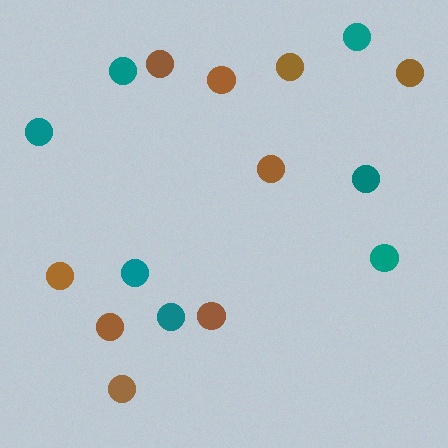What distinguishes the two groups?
There are 2 groups: one group of teal circles (7) and one group of brown circles (9).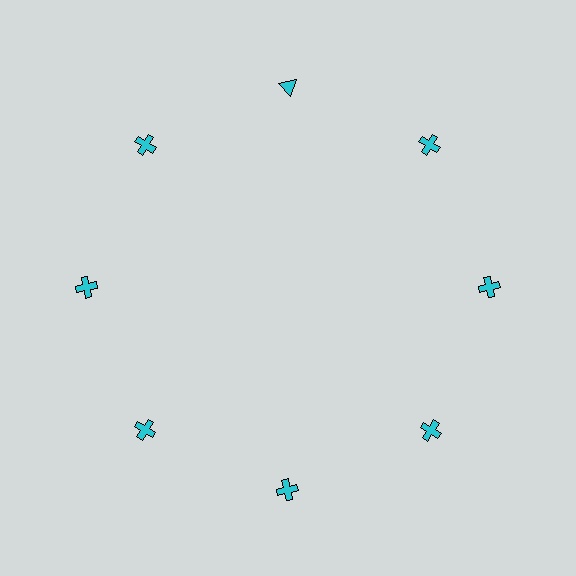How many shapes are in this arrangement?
There are 8 shapes arranged in a ring pattern.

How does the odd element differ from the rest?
It has a different shape: triangle instead of cross.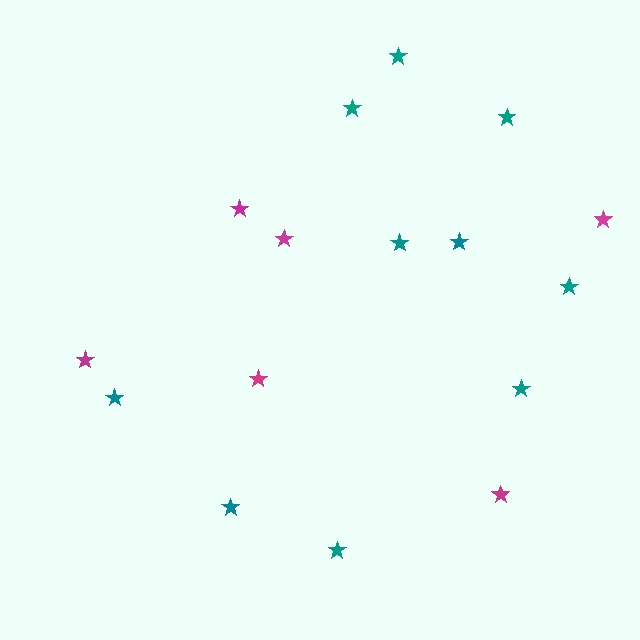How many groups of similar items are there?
There are 2 groups: one group of teal stars (10) and one group of magenta stars (6).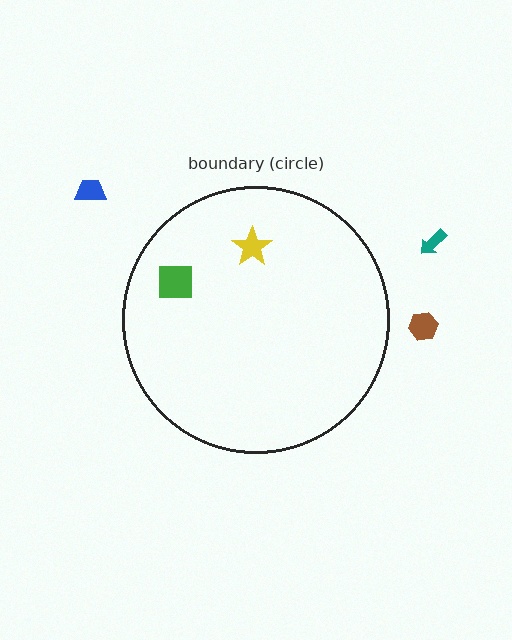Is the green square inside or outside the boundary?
Inside.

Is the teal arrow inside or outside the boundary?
Outside.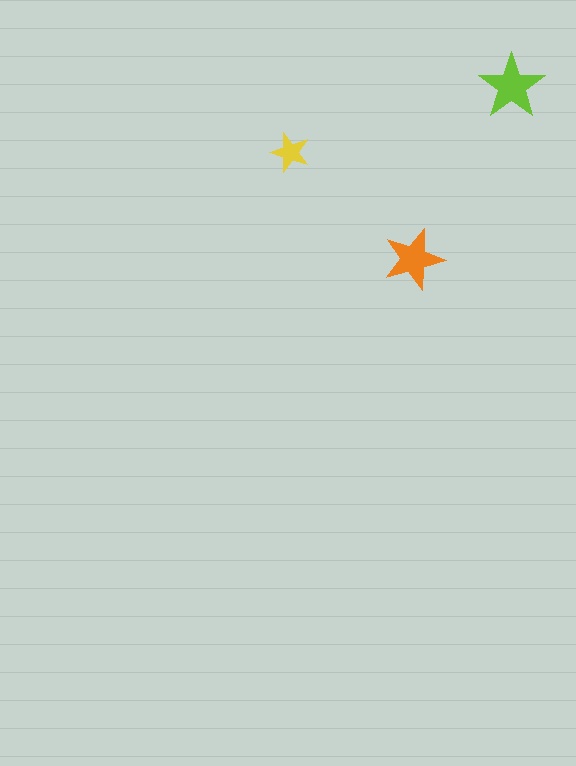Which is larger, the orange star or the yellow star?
The orange one.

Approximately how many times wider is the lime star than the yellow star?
About 1.5 times wider.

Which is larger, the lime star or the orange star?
The lime one.